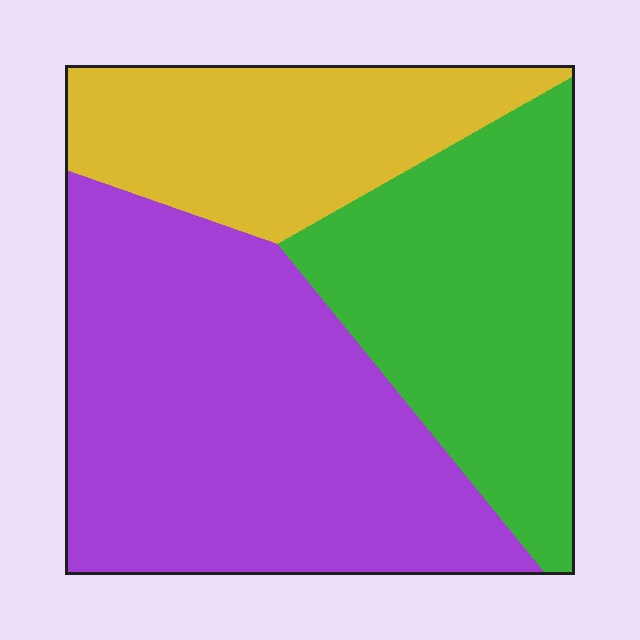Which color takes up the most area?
Purple, at roughly 45%.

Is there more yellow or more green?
Green.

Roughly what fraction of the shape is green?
Green covers roughly 30% of the shape.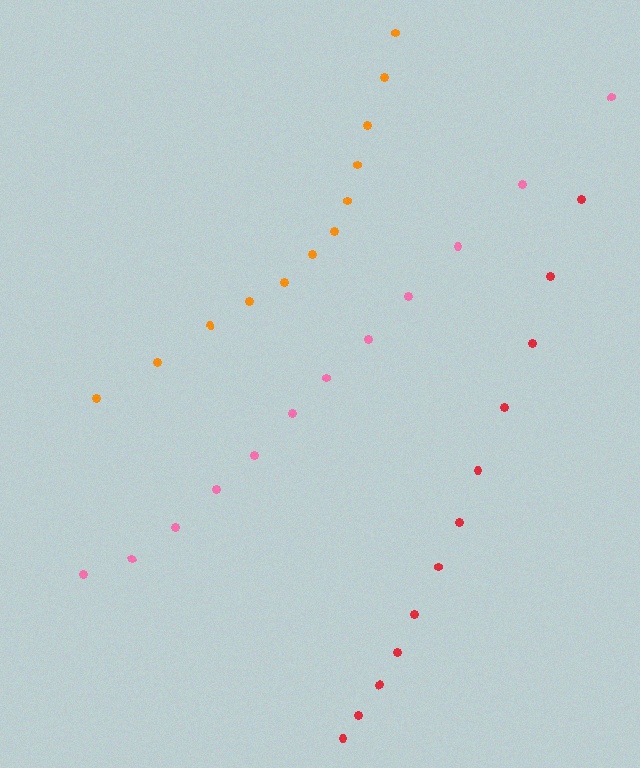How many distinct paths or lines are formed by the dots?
There are 3 distinct paths.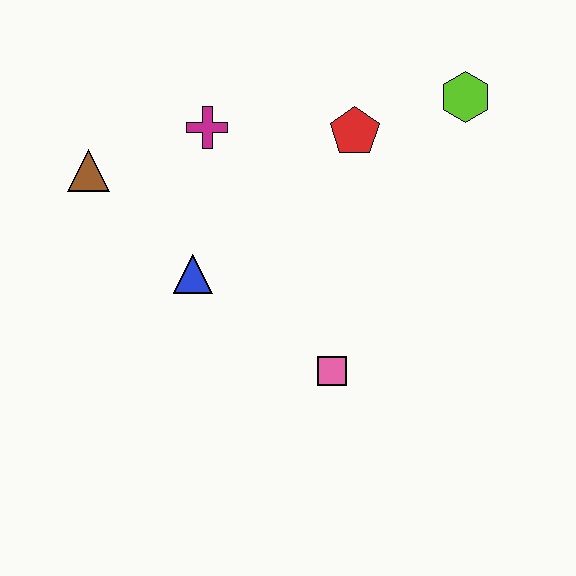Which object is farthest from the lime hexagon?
The brown triangle is farthest from the lime hexagon.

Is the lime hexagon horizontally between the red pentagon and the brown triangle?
No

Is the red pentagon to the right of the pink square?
Yes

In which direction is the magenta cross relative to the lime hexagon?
The magenta cross is to the left of the lime hexagon.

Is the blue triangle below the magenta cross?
Yes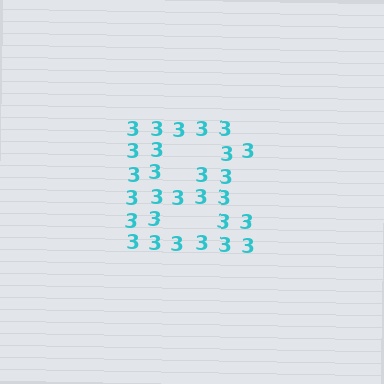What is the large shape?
The large shape is the letter B.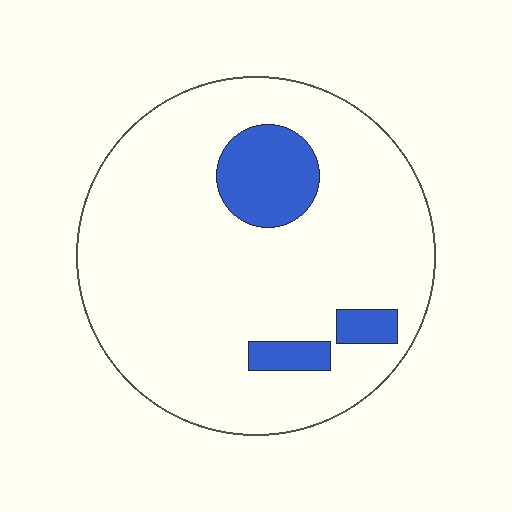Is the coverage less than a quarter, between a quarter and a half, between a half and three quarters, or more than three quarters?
Less than a quarter.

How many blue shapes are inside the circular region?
3.